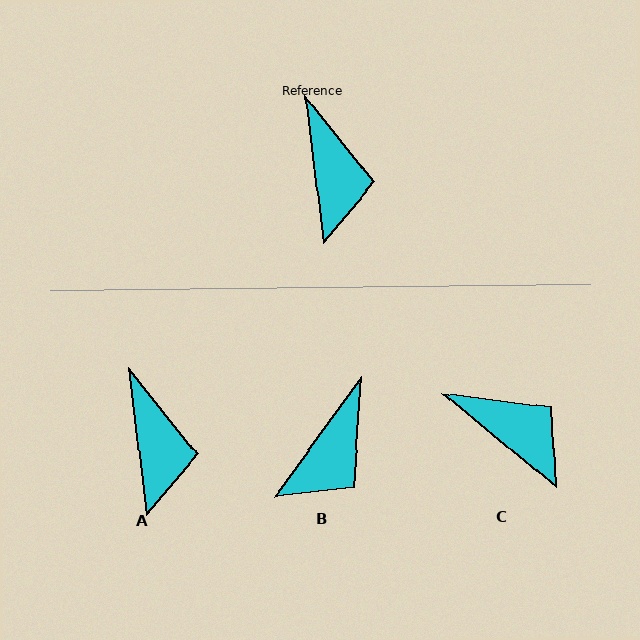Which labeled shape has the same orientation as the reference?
A.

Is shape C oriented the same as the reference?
No, it is off by about 43 degrees.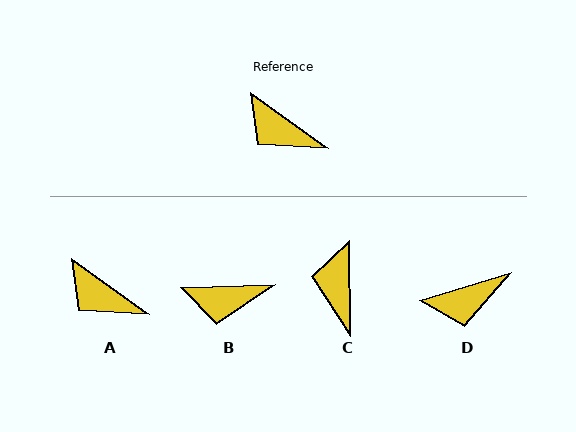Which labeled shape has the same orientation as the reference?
A.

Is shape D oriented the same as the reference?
No, it is off by about 53 degrees.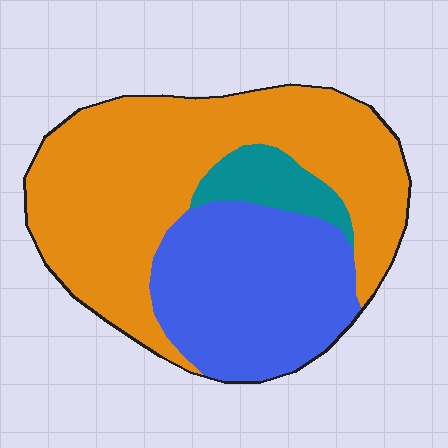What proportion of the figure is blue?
Blue takes up about one third (1/3) of the figure.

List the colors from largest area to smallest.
From largest to smallest: orange, blue, teal.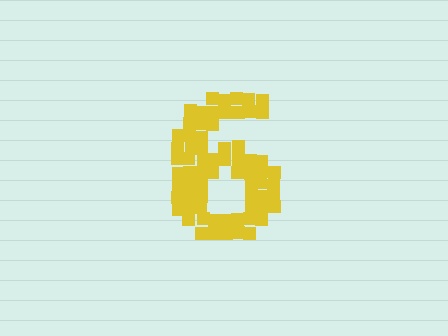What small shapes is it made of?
It is made of small squares.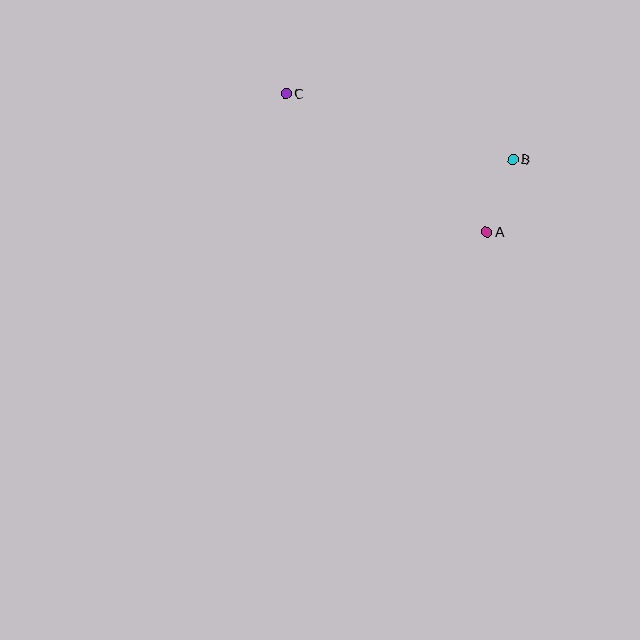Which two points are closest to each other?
Points A and B are closest to each other.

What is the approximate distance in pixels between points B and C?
The distance between B and C is approximately 236 pixels.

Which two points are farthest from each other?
Points A and C are farthest from each other.